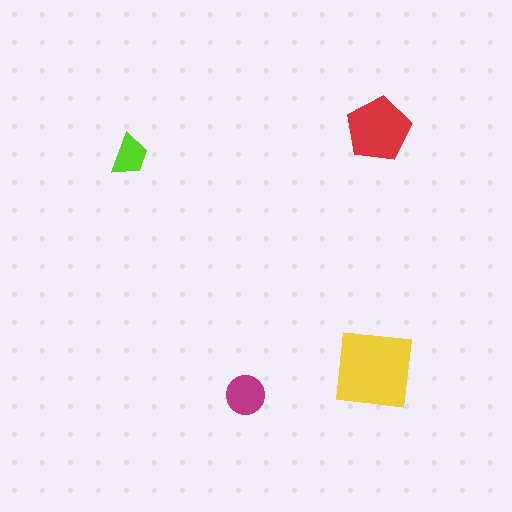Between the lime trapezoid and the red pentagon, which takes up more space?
The red pentagon.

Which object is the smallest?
The lime trapezoid.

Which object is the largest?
The yellow square.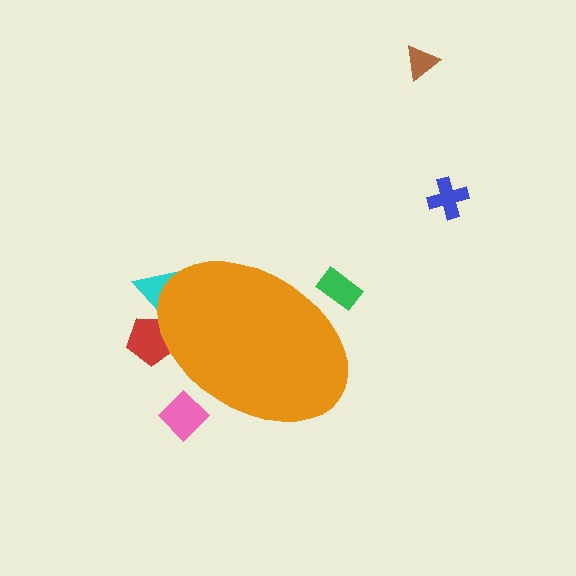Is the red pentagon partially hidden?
Yes, the red pentagon is partially hidden behind the orange ellipse.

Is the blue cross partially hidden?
No, the blue cross is fully visible.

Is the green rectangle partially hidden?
Yes, the green rectangle is partially hidden behind the orange ellipse.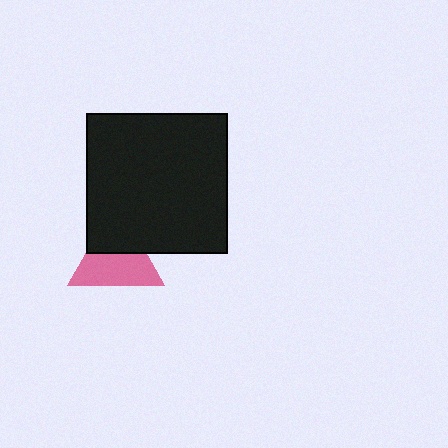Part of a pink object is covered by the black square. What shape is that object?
It is a triangle.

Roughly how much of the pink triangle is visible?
About half of it is visible (roughly 61%).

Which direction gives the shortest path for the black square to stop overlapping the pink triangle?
Moving up gives the shortest separation.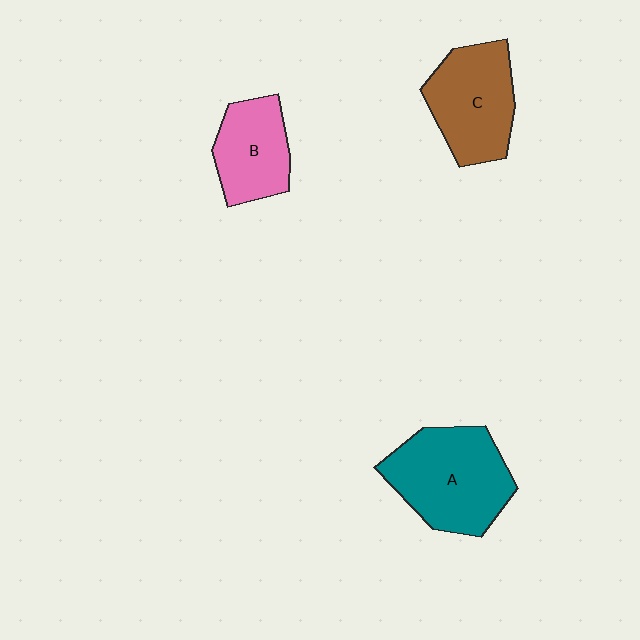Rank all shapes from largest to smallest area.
From largest to smallest: A (teal), C (brown), B (pink).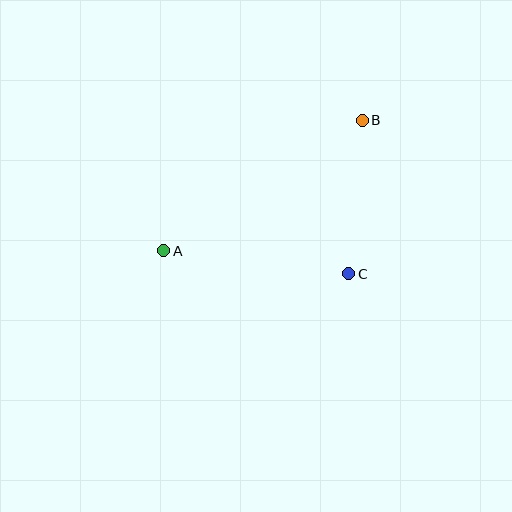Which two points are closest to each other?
Points B and C are closest to each other.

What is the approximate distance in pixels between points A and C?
The distance between A and C is approximately 187 pixels.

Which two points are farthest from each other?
Points A and B are farthest from each other.